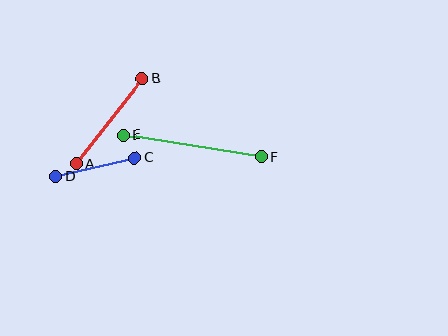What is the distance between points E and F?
The distance is approximately 140 pixels.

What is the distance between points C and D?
The distance is approximately 81 pixels.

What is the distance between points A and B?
The distance is approximately 107 pixels.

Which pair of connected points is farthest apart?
Points E and F are farthest apart.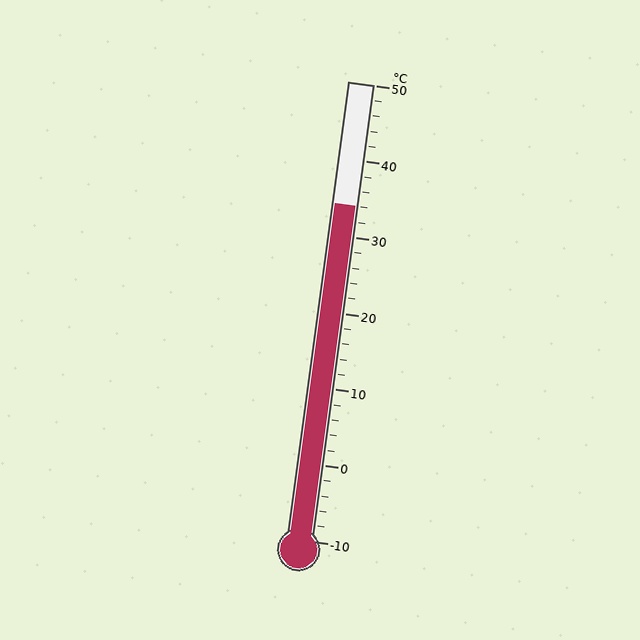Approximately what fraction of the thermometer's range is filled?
The thermometer is filled to approximately 75% of its range.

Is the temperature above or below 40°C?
The temperature is below 40°C.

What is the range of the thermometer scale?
The thermometer scale ranges from -10°C to 50°C.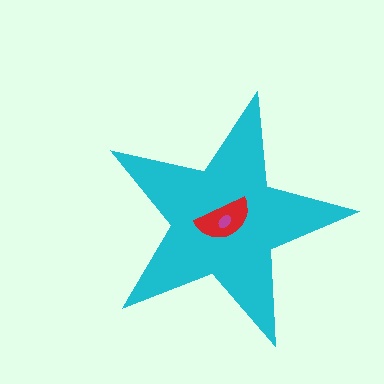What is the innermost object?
The magenta ellipse.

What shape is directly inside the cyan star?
The red semicircle.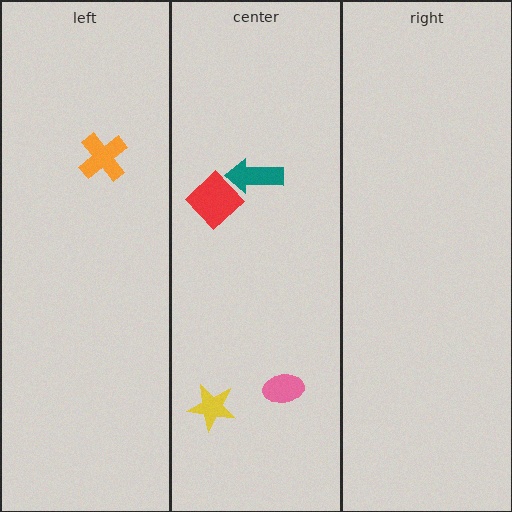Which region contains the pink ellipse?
The center region.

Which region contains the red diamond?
The center region.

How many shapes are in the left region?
1.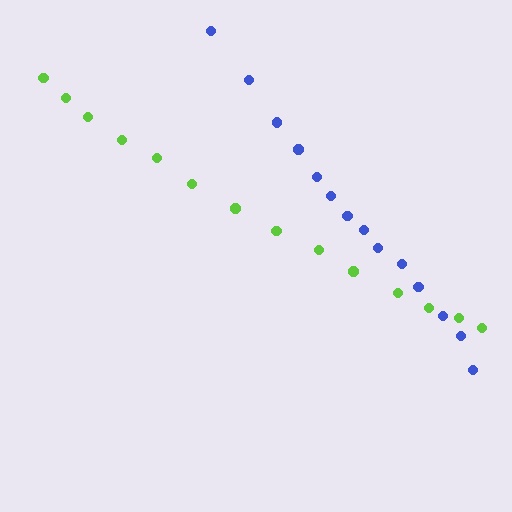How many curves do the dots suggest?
There are 2 distinct paths.